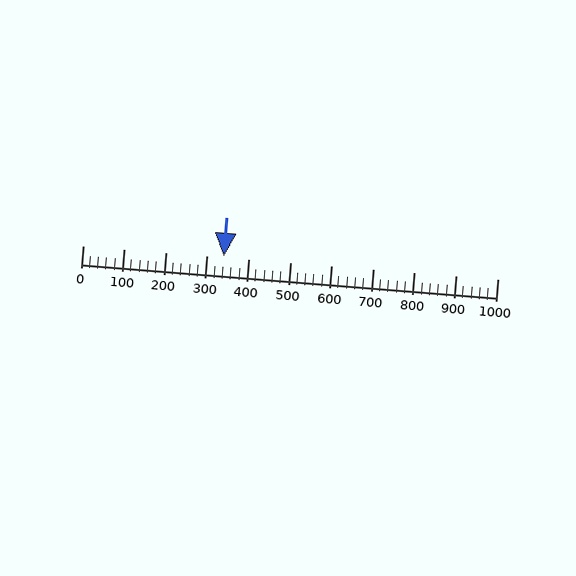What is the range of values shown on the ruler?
The ruler shows values from 0 to 1000.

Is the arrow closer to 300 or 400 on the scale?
The arrow is closer to 300.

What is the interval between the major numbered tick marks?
The major tick marks are spaced 100 units apart.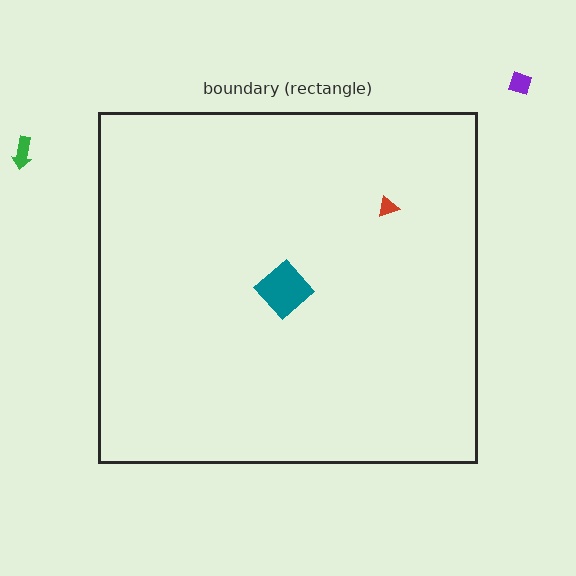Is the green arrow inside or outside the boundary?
Outside.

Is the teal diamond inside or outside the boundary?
Inside.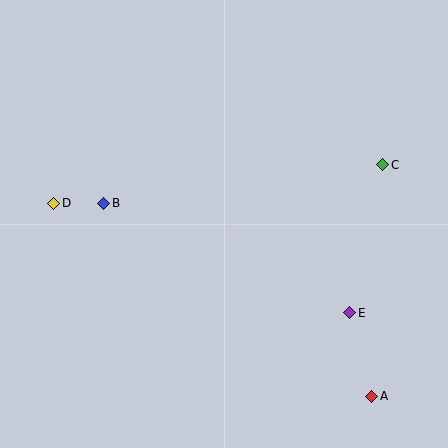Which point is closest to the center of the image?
Point B at (104, 203) is closest to the center.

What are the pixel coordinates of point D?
Point D is at (54, 203).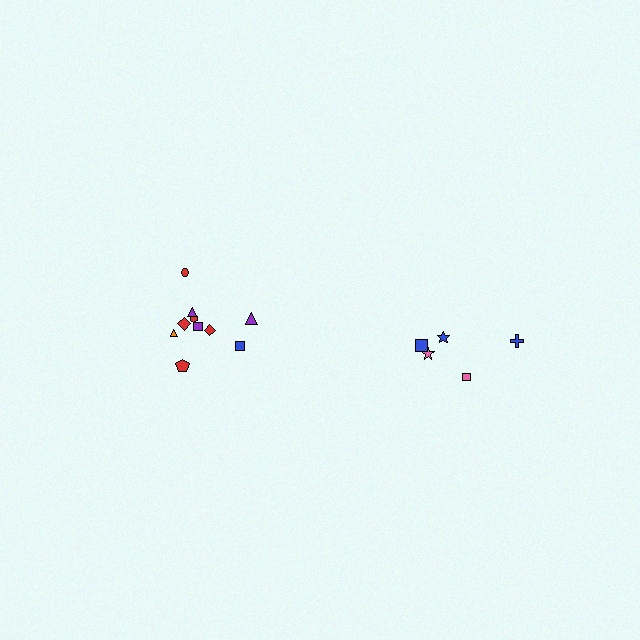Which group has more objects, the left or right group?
The left group.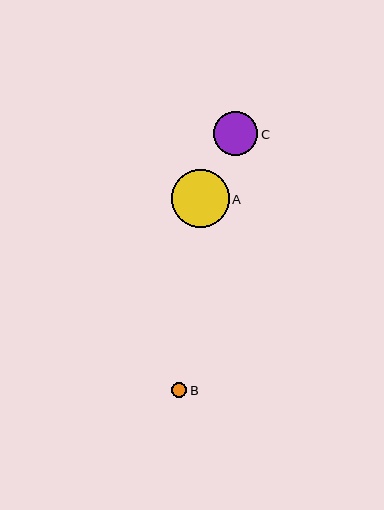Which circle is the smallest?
Circle B is the smallest with a size of approximately 15 pixels.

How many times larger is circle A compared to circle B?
Circle A is approximately 3.7 times the size of circle B.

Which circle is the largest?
Circle A is the largest with a size of approximately 58 pixels.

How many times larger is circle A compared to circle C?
Circle A is approximately 1.3 times the size of circle C.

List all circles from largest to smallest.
From largest to smallest: A, C, B.